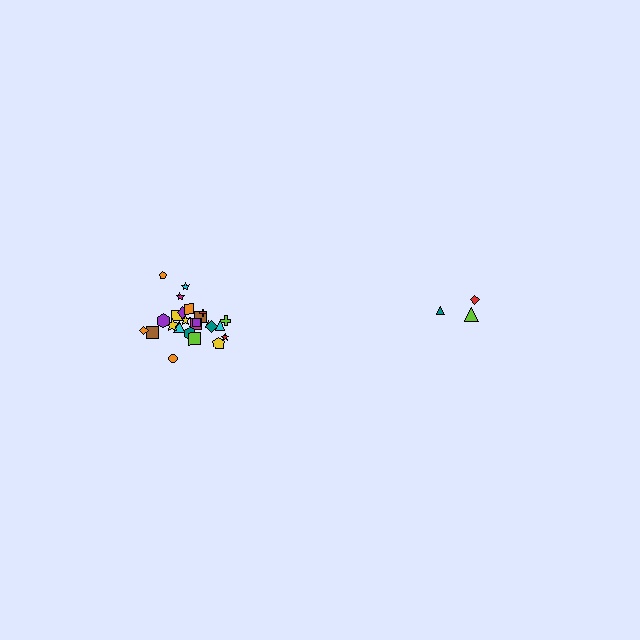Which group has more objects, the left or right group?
The left group.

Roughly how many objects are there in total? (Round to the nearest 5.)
Roughly 30 objects in total.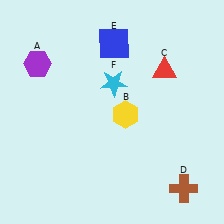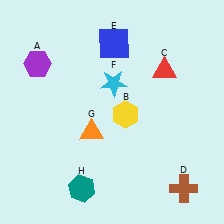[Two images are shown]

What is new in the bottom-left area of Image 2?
An orange triangle (G) was added in the bottom-left area of Image 2.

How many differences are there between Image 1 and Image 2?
There are 2 differences between the two images.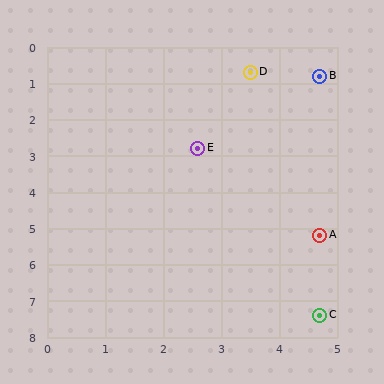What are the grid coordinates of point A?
Point A is at approximately (4.7, 5.2).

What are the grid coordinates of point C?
Point C is at approximately (4.7, 7.4).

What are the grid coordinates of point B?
Point B is at approximately (4.7, 0.8).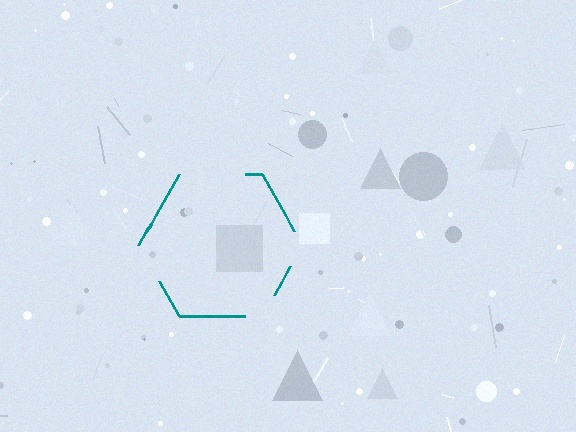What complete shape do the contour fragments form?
The contour fragments form a hexagon.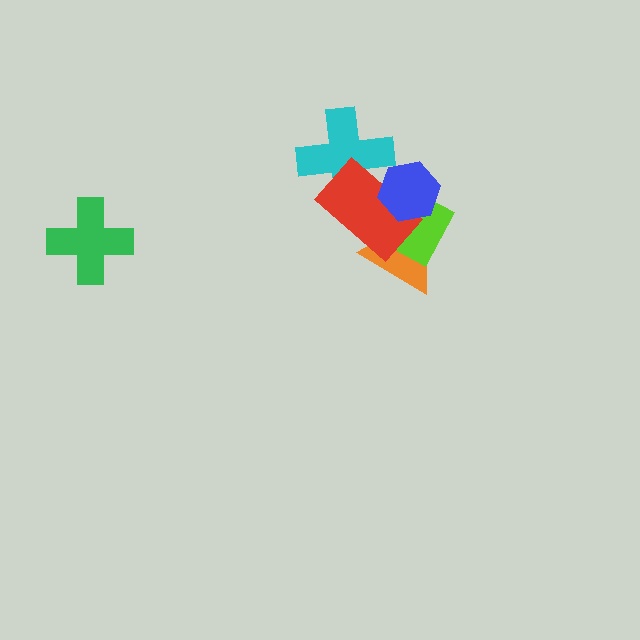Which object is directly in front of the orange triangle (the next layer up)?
The lime diamond is directly in front of the orange triangle.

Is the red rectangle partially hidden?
Yes, it is partially covered by another shape.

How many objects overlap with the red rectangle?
4 objects overlap with the red rectangle.